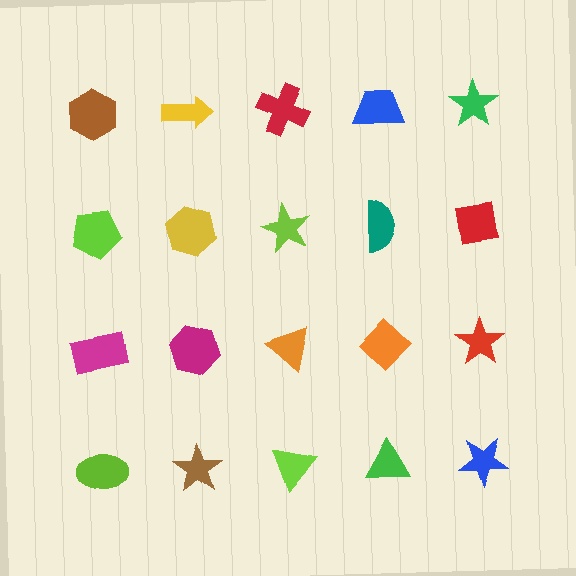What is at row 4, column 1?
A lime ellipse.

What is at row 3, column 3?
An orange triangle.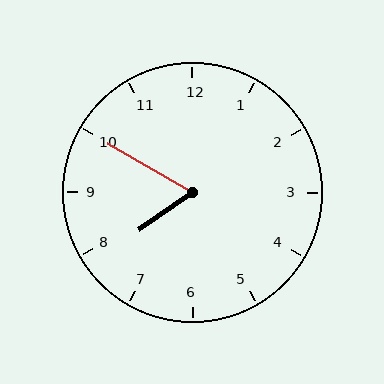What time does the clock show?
7:50.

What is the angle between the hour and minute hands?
Approximately 65 degrees.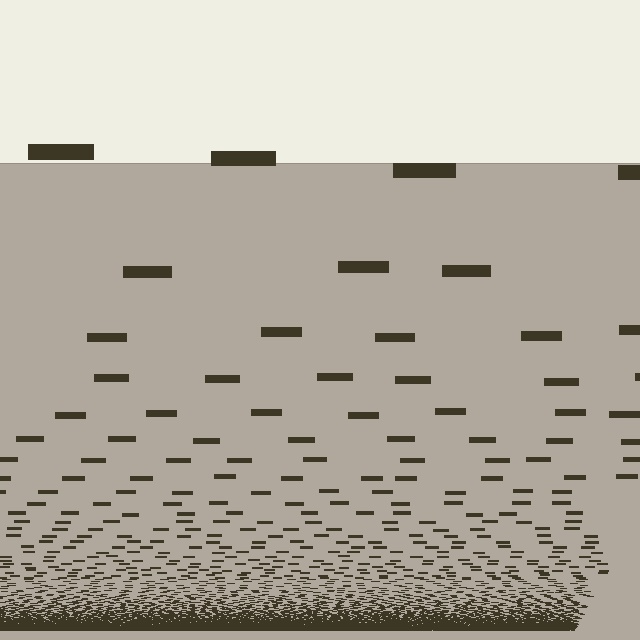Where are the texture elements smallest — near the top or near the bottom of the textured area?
Near the bottom.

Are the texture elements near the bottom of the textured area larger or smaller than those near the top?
Smaller. The gradient is inverted — elements near the bottom are smaller and denser.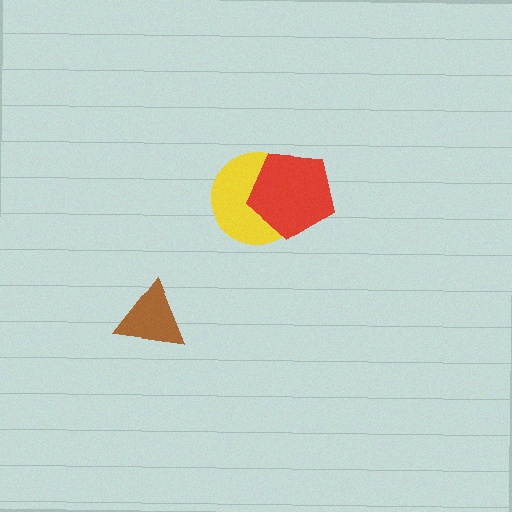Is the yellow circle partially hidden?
Yes, it is partially covered by another shape.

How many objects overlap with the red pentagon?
1 object overlaps with the red pentagon.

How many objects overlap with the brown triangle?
0 objects overlap with the brown triangle.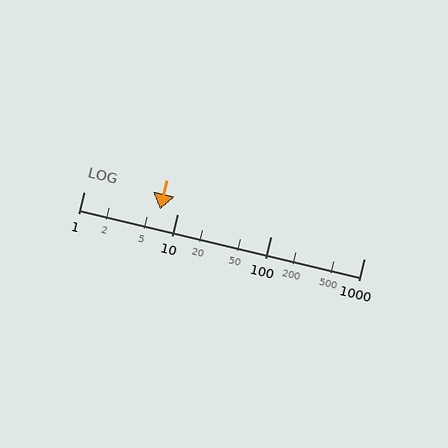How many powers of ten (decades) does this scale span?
The scale spans 3 decades, from 1 to 1000.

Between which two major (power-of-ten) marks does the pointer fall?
The pointer is between 1 and 10.